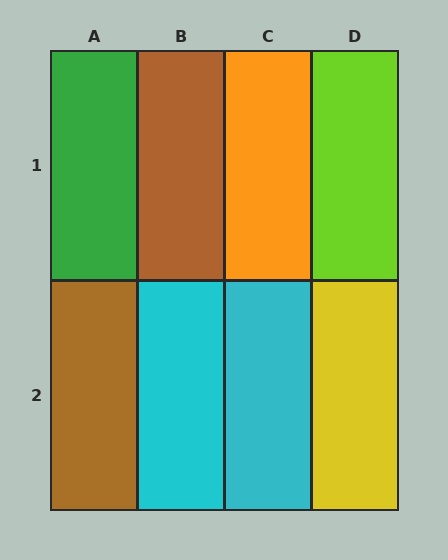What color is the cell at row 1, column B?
Brown.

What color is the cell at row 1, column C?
Orange.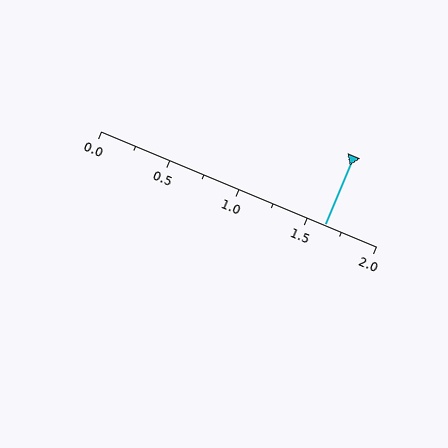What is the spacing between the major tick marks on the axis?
The major ticks are spaced 0.5 apart.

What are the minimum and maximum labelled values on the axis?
The axis runs from 0.0 to 2.0.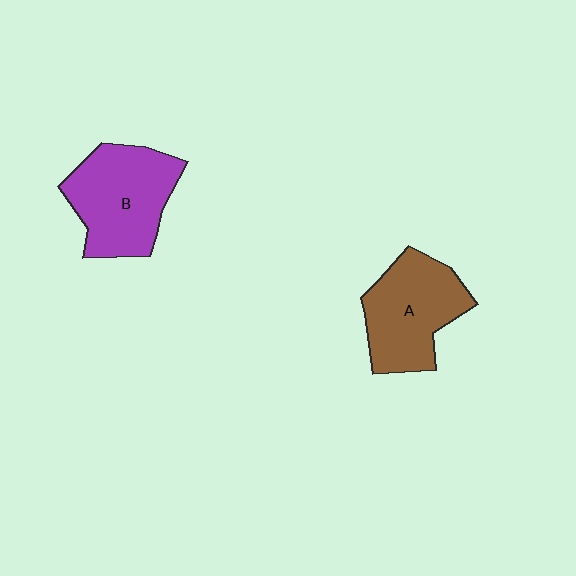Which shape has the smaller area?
Shape A (brown).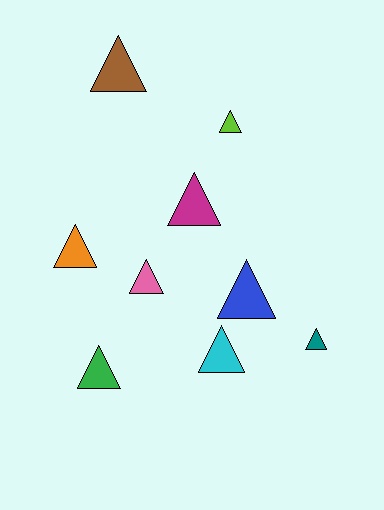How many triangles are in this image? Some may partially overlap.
There are 9 triangles.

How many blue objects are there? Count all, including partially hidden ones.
There is 1 blue object.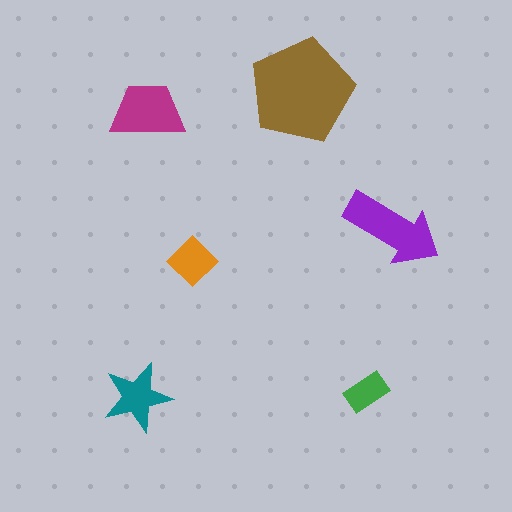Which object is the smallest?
The green rectangle.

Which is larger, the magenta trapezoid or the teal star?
The magenta trapezoid.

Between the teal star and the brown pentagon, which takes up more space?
The brown pentagon.